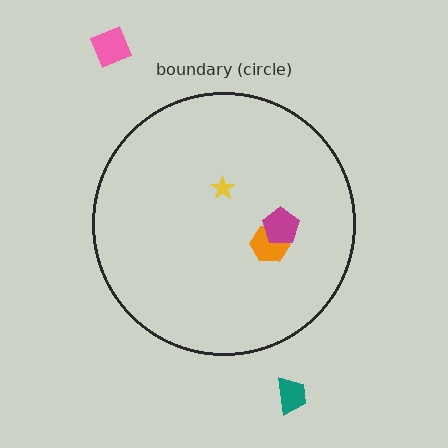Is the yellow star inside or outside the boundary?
Inside.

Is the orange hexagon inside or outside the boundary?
Inside.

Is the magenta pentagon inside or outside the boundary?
Inside.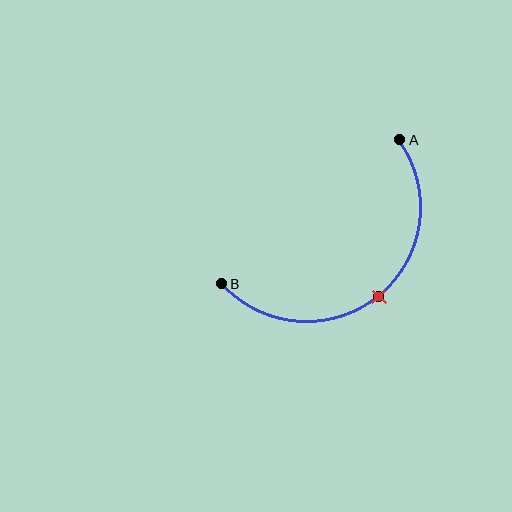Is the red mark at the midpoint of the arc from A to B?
Yes. The red mark lies on the arc at equal arc-length from both A and B — it is the arc midpoint.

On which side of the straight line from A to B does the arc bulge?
The arc bulges below and to the right of the straight line connecting A and B.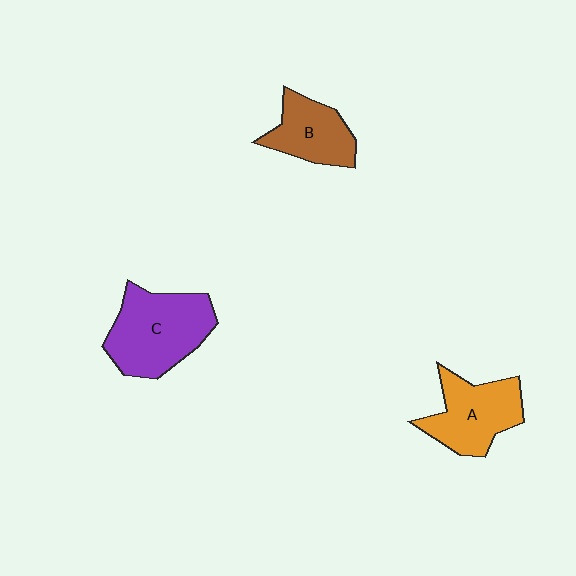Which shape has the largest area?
Shape C (purple).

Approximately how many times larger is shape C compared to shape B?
Approximately 1.6 times.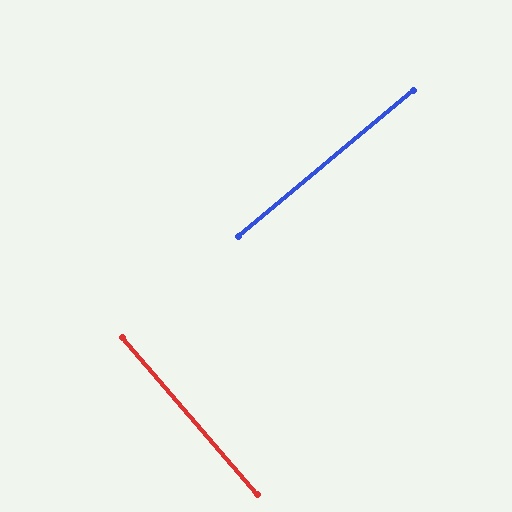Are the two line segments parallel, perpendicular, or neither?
Perpendicular — they meet at approximately 89°.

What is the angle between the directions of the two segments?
Approximately 89 degrees.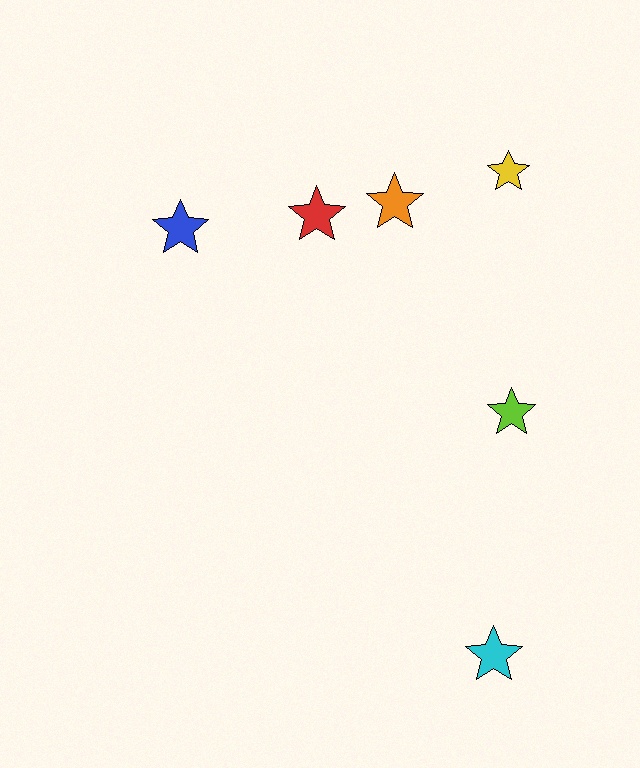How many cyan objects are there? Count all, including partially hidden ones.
There is 1 cyan object.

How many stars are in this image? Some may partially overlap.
There are 6 stars.